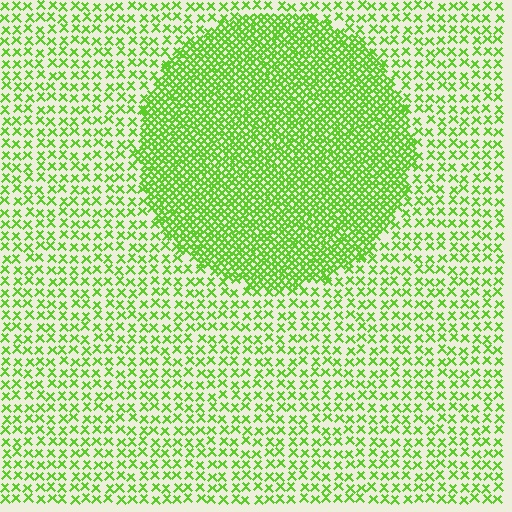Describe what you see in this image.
The image contains small lime elements arranged at two different densities. A circle-shaped region is visible where the elements are more densely packed than the surrounding area.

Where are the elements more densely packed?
The elements are more densely packed inside the circle boundary.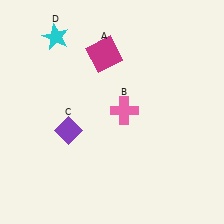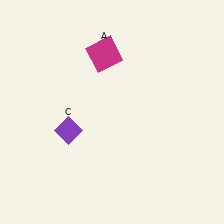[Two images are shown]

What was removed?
The cyan star (D), the pink cross (B) were removed in Image 2.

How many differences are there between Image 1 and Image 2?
There are 2 differences between the two images.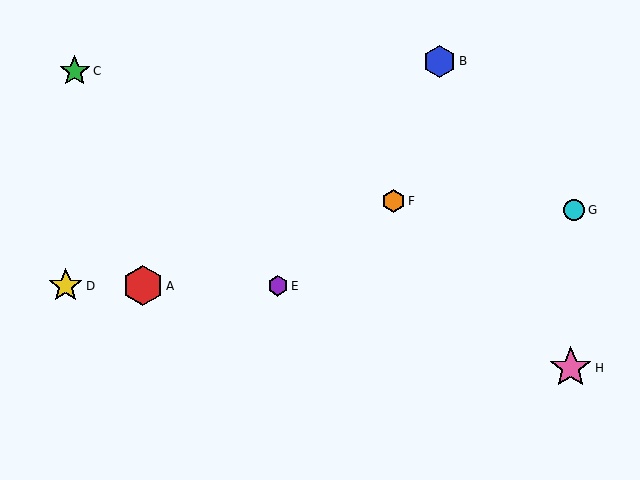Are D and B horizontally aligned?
No, D is at y≈286 and B is at y≈61.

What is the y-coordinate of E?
Object E is at y≈286.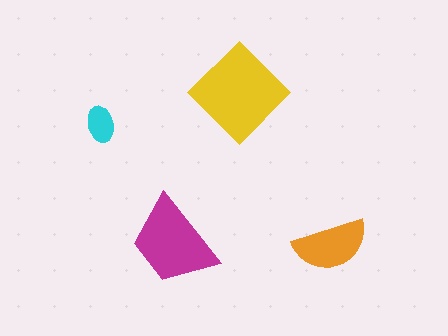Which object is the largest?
The yellow diamond.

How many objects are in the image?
There are 4 objects in the image.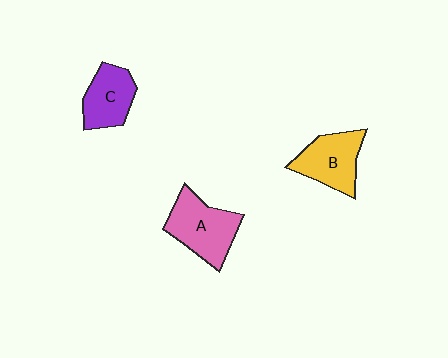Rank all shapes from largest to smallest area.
From largest to smallest: A (pink), B (yellow), C (purple).